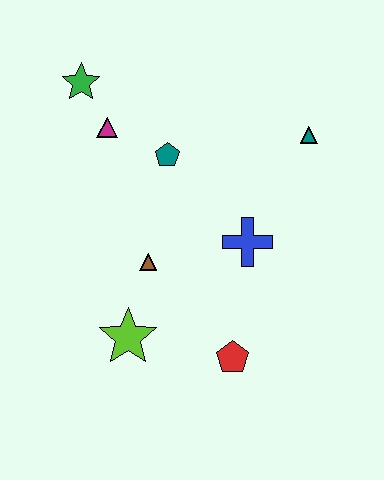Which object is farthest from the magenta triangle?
The red pentagon is farthest from the magenta triangle.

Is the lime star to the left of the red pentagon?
Yes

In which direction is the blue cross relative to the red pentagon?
The blue cross is above the red pentagon.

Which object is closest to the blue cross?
The brown triangle is closest to the blue cross.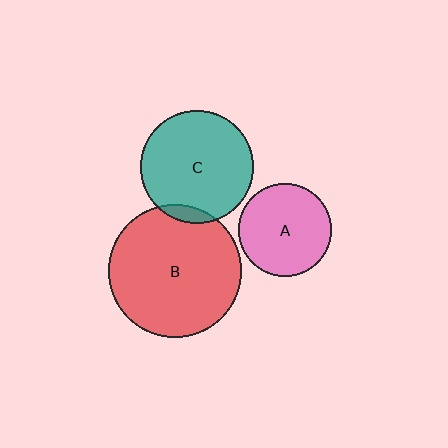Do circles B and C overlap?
Yes.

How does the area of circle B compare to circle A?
Approximately 2.0 times.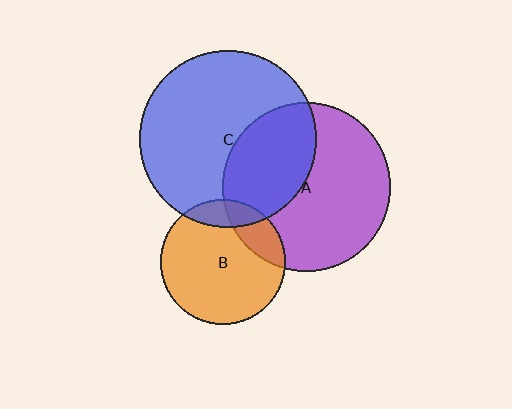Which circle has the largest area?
Circle C (blue).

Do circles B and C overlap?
Yes.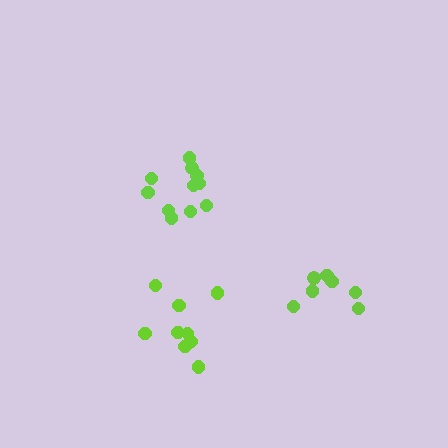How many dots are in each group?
Group 1: 9 dots, Group 2: 11 dots, Group 3: 7 dots (27 total).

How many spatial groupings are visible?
There are 3 spatial groupings.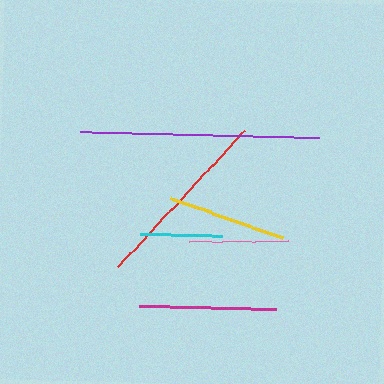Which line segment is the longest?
The purple line is the longest at approximately 239 pixels.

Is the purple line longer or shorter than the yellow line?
The purple line is longer than the yellow line.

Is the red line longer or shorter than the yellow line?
The red line is longer than the yellow line.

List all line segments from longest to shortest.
From longest to shortest: purple, red, magenta, yellow, pink, cyan.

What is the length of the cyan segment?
The cyan segment is approximately 83 pixels long.